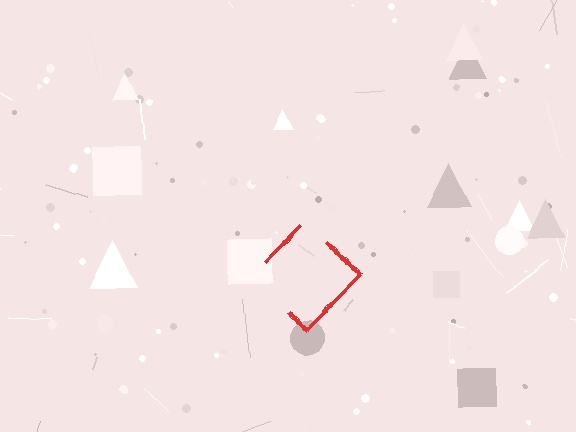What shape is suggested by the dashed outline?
The dashed outline suggests a diamond.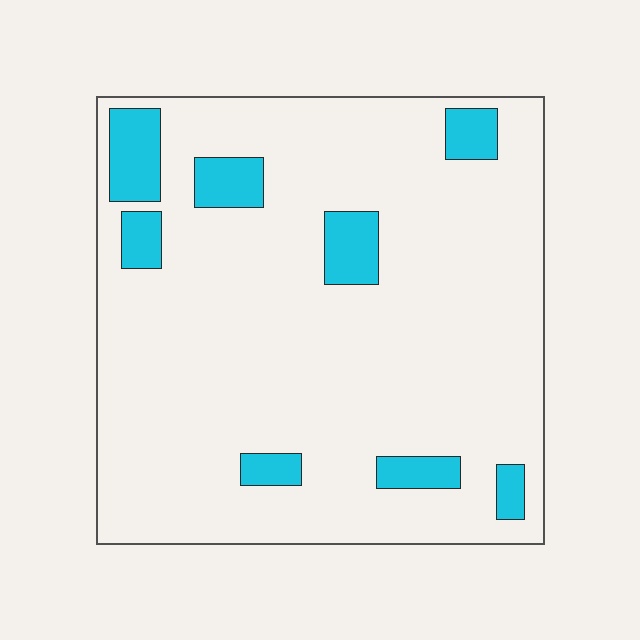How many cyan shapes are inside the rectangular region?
8.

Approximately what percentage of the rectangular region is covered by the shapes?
Approximately 10%.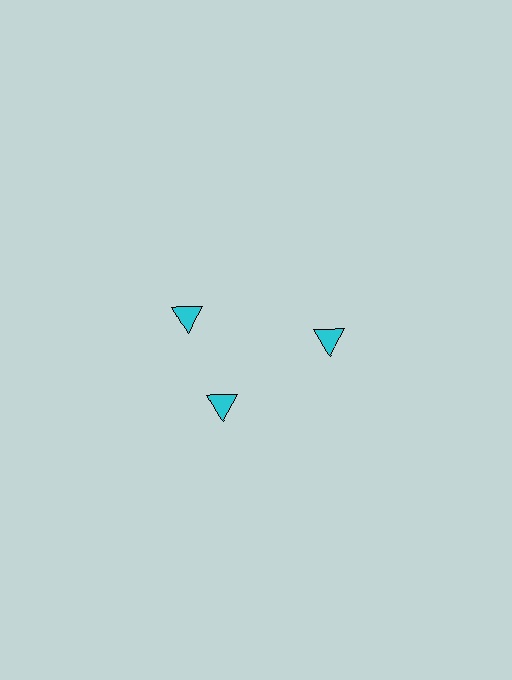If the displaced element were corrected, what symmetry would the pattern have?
It would have 3-fold rotational symmetry — the pattern would map onto itself every 120 degrees.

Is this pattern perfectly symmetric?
No. The 3 cyan triangles are arranged in a ring, but one element near the 11 o'clock position is rotated out of alignment along the ring, breaking the 3-fold rotational symmetry.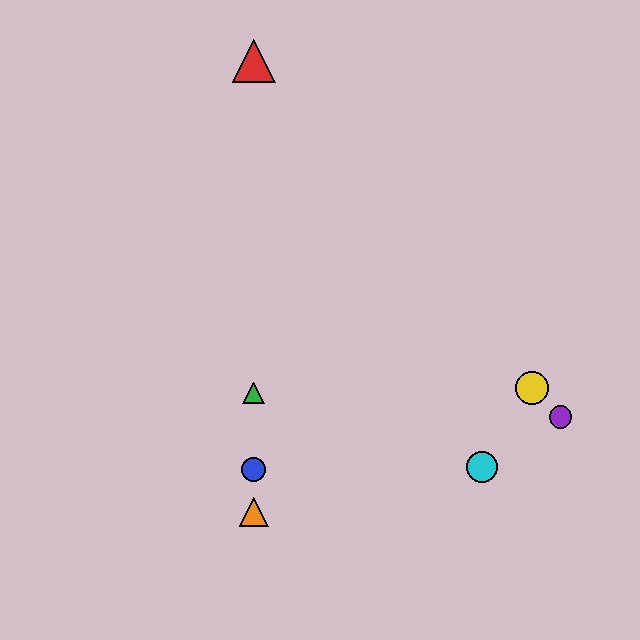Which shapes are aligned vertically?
The red triangle, the blue circle, the green triangle, the orange triangle are aligned vertically.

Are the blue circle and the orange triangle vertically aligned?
Yes, both are at x≈254.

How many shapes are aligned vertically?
4 shapes (the red triangle, the blue circle, the green triangle, the orange triangle) are aligned vertically.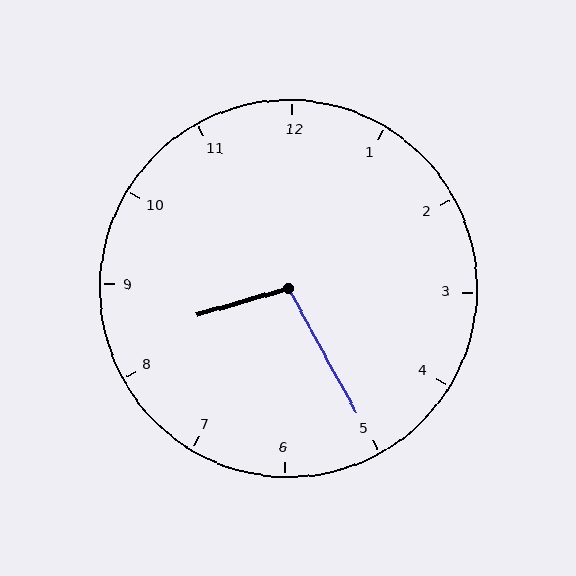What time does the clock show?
8:25.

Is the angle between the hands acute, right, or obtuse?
It is obtuse.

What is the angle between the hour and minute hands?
Approximately 102 degrees.